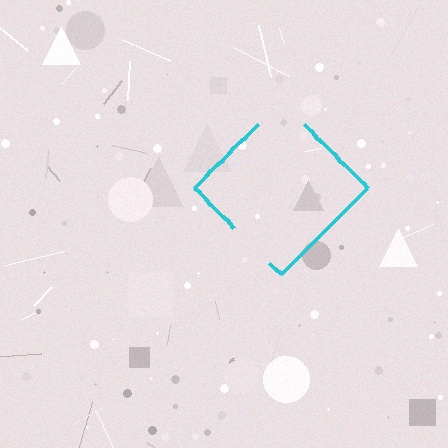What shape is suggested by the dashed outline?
The dashed outline suggests a diamond.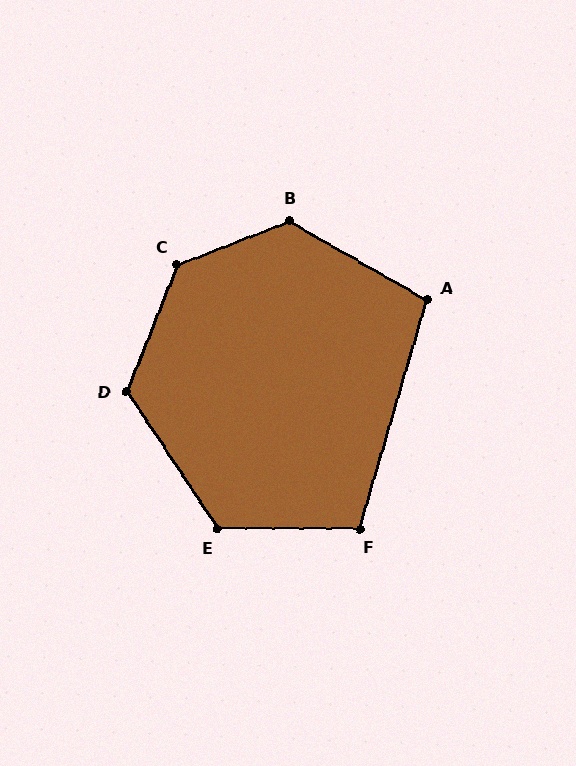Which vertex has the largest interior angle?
C, at approximately 133 degrees.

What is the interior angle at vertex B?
Approximately 129 degrees (obtuse).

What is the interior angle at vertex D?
Approximately 124 degrees (obtuse).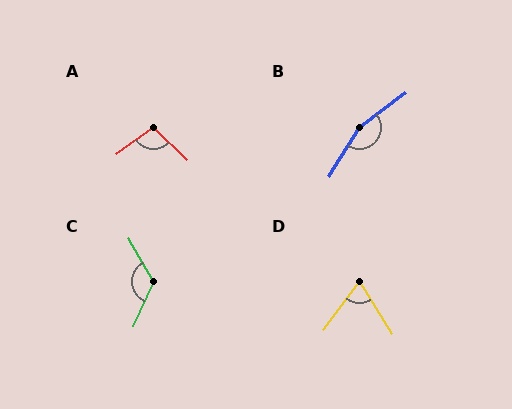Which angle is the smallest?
D, at approximately 69 degrees.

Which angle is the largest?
B, at approximately 158 degrees.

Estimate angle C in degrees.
Approximately 127 degrees.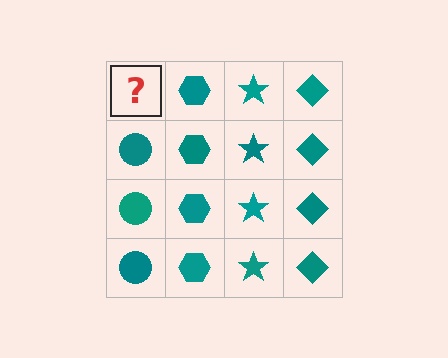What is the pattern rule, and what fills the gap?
The rule is that each column has a consistent shape. The gap should be filled with a teal circle.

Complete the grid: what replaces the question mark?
The question mark should be replaced with a teal circle.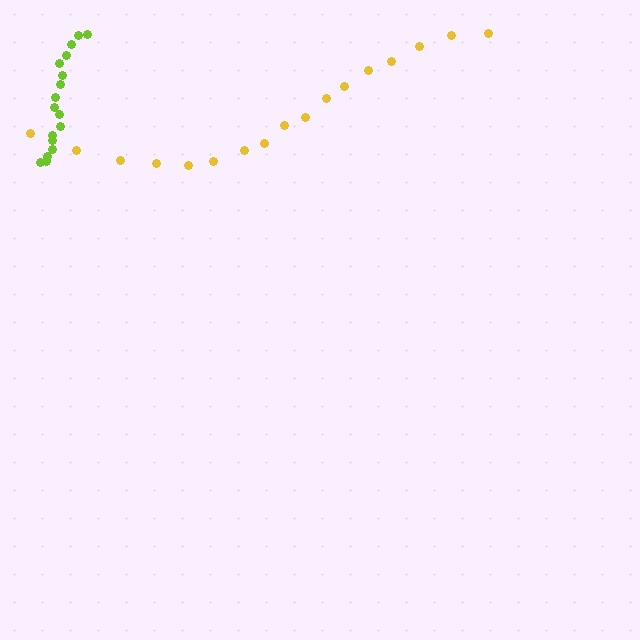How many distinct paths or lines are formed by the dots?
There are 2 distinct paths.